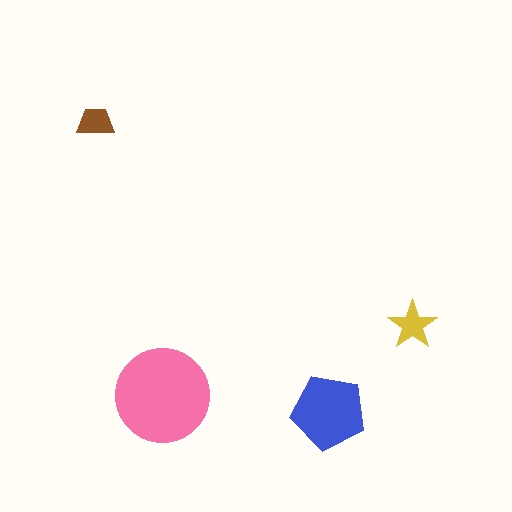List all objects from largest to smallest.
The pink circle, the blue pentagon, the yellow star, the brown trapezoid.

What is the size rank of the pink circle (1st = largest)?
1st.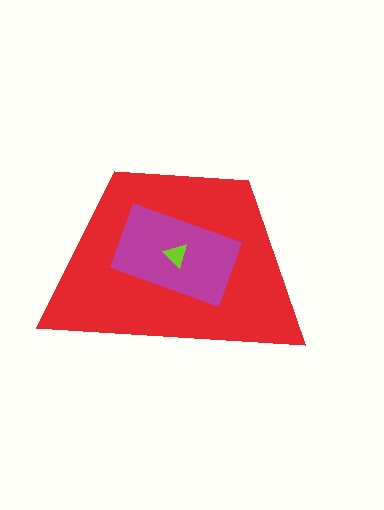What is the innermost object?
The lime triangle.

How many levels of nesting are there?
3.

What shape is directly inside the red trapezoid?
The magenta rectangle.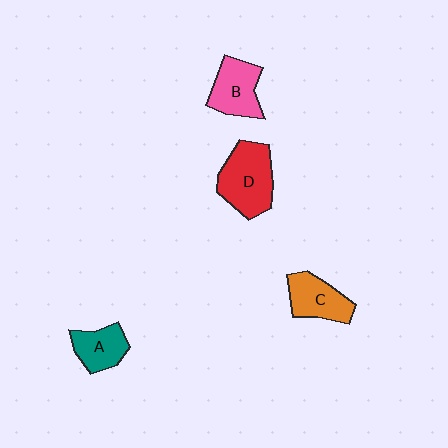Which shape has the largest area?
Shape D (red).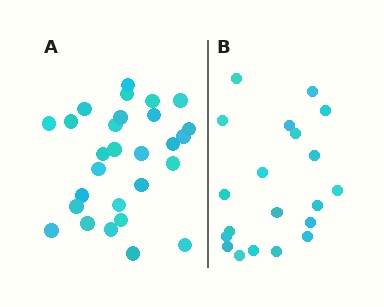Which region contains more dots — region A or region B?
Region A (the left region) has more dots.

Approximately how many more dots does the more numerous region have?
Region A has roughly 8 or so more dots than region B.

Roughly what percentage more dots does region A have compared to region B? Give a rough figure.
About 40% more.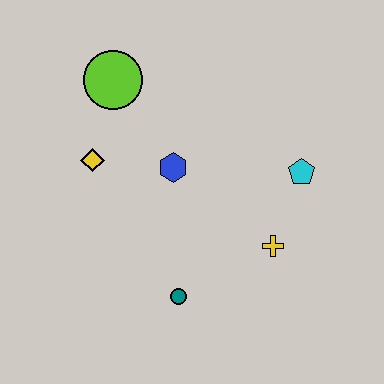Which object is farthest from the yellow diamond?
The cyan pentagon is farthest from the yellow diamond.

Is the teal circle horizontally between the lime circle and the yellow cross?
Yes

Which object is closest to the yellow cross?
The cyan pentagon is closest to the yellow cross.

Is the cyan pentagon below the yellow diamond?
Yes